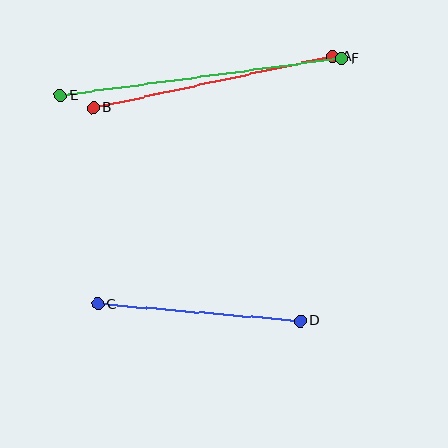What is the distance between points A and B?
The distance is approximately 245 pixels.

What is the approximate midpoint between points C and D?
The midpoint is at approximately (199, 313) pixels.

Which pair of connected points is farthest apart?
Points E and F are farthest apart.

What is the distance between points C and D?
The distance is approximately 203 pixels.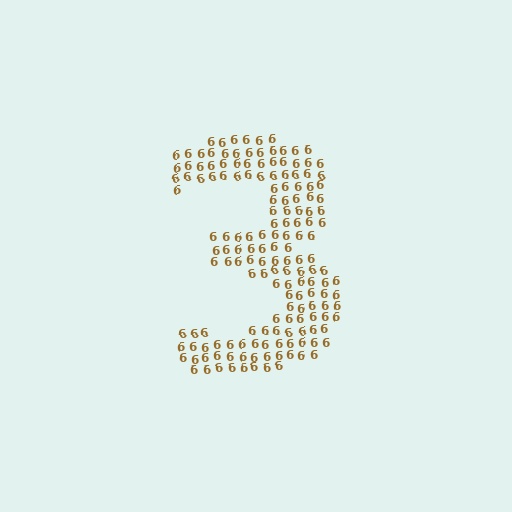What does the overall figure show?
The overall figure shows the digit 3.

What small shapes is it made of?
It is made of small digit 6's.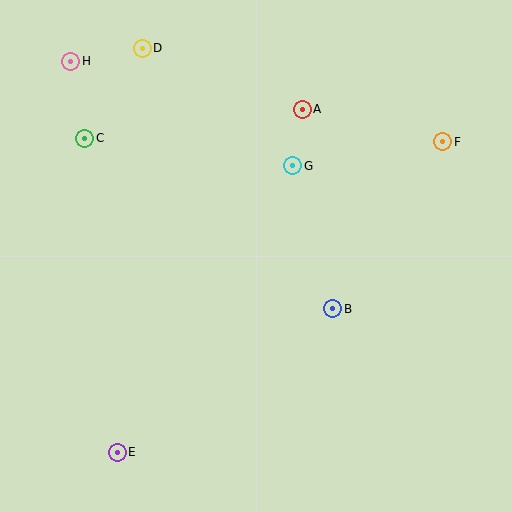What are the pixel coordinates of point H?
Point H is at (71, 61).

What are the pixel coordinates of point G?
Point G is at (293, 166).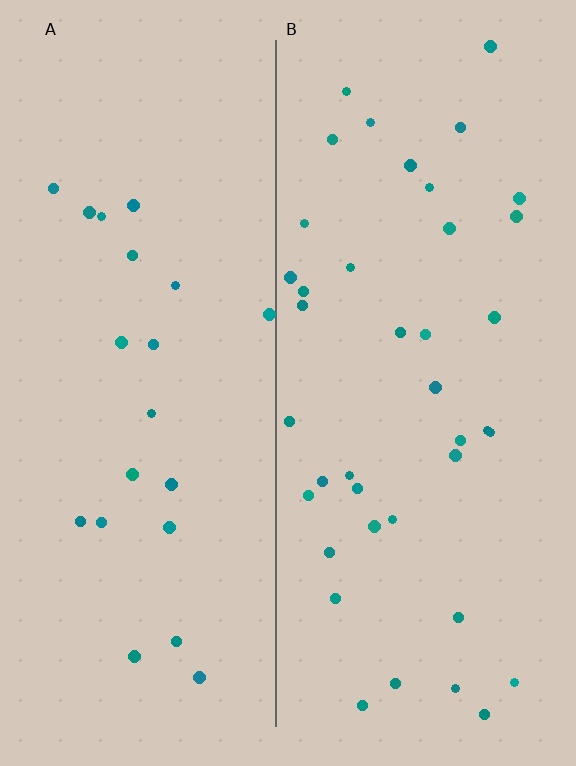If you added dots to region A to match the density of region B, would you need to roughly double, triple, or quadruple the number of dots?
Approximately double.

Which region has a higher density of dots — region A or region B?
B (the right).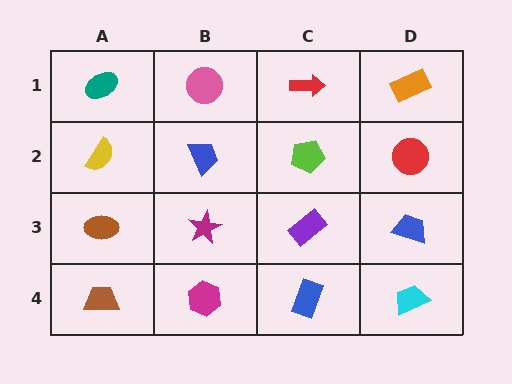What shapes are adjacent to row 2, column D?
An orange rectangle (row 1, column D), a blue trapezoid (row 3, column D), a lime pentagon (row 2, column C).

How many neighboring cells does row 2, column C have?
4.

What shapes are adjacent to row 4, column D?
A blue trapezoid (row 3, column D), a blue rectangle (row 4, column C).